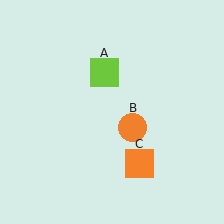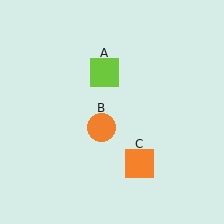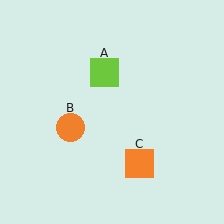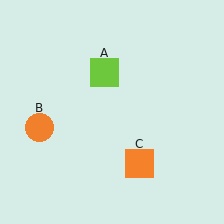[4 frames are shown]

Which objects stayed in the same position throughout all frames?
Lime square (object A) and orange square (object C) remained stationary.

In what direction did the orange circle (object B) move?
The orange circle (object B) moved left.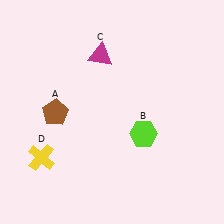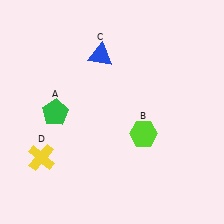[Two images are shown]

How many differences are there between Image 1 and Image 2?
There are 2 differences between the two images.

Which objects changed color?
A changed from brown to green. C changed from magenta to blue.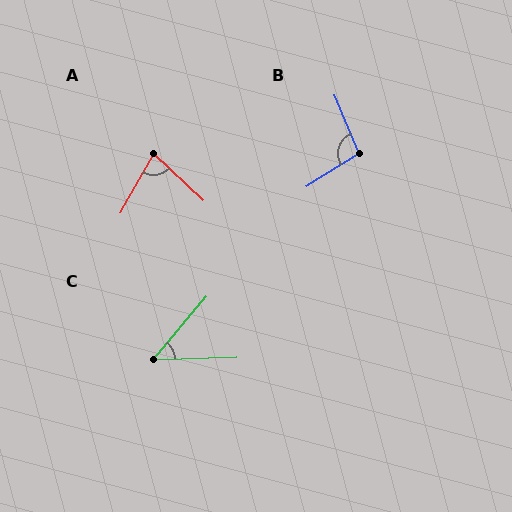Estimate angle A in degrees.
Approximately 76 degrees.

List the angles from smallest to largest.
C (48°), A (76°), B (98°).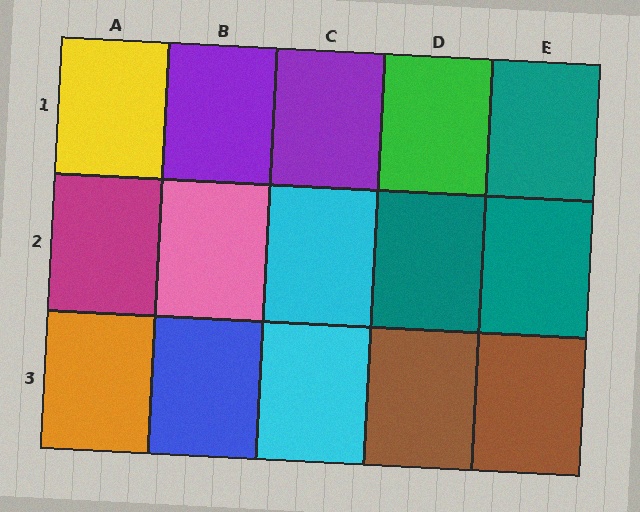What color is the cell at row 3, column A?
Orange.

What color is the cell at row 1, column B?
Purple.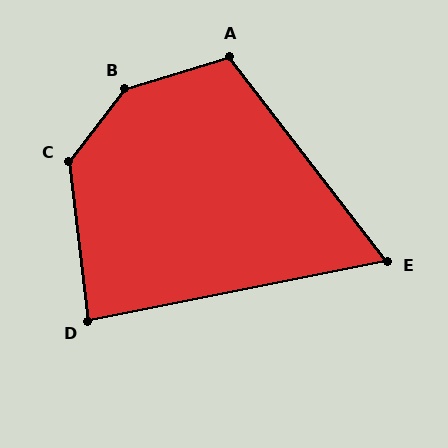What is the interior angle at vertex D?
Approximately 85 degrees (approximately right).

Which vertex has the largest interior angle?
B, at approximately 145 degrees.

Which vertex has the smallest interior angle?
E, at approximately 64 degrees.